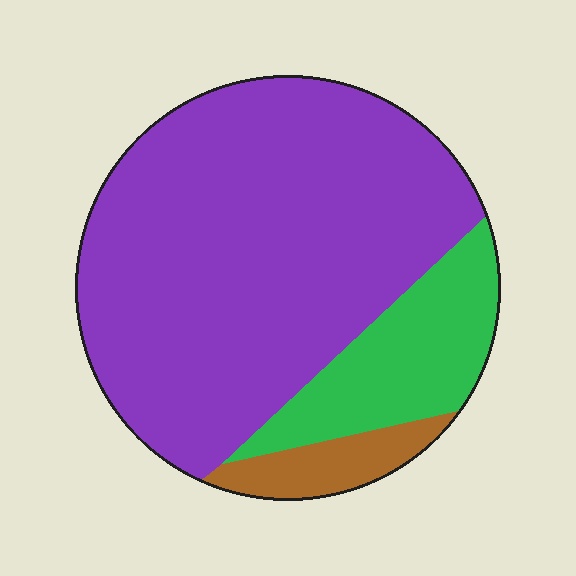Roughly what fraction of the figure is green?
Green covers 18% of the figure.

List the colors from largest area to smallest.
From largest to smallest: purple, green, brown.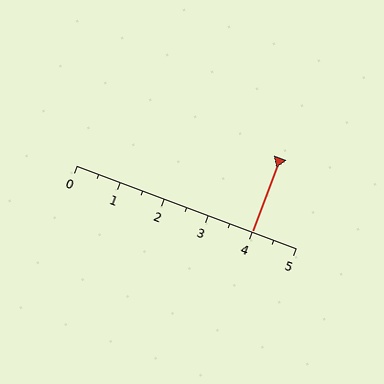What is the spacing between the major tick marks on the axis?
The major ticks are spaced 1 apart.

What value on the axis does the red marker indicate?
The marker indicates approximately 4.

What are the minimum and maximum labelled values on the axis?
The axis runs from 0 to 5.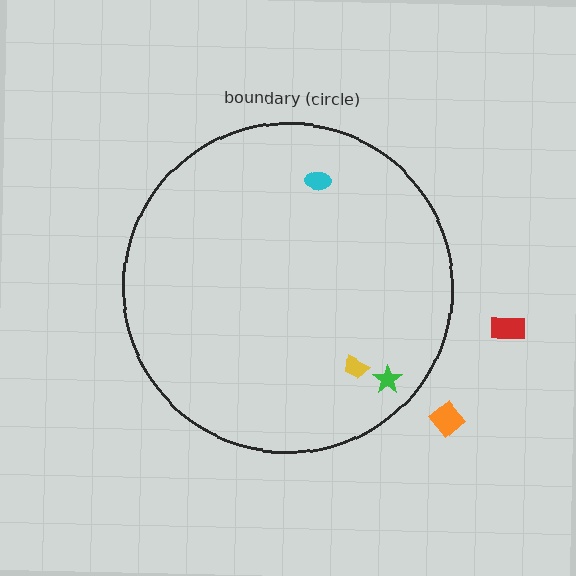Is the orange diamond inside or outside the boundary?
Outside.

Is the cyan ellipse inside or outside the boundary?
Inside.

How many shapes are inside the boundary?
3 inside, 2 outside.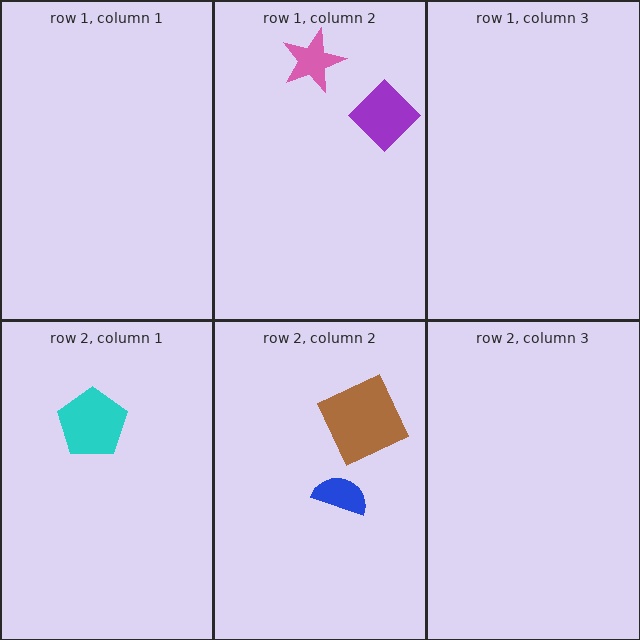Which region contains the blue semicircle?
The row 2, column 2 region.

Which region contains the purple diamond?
The row 1, column 2 region.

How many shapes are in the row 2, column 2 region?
2.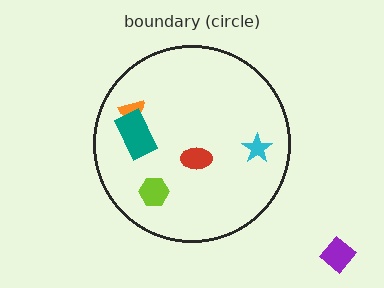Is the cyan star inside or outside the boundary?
Inside.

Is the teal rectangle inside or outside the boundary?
Inside.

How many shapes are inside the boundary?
5 inside, 1 outside.